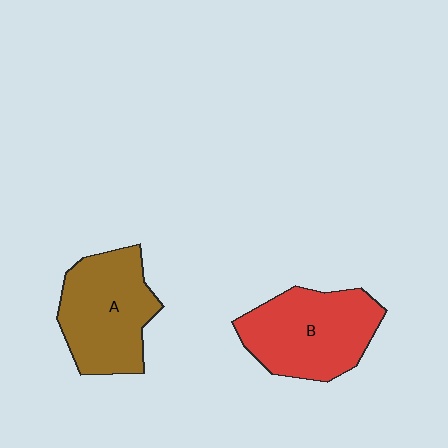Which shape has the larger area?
Shape B (red).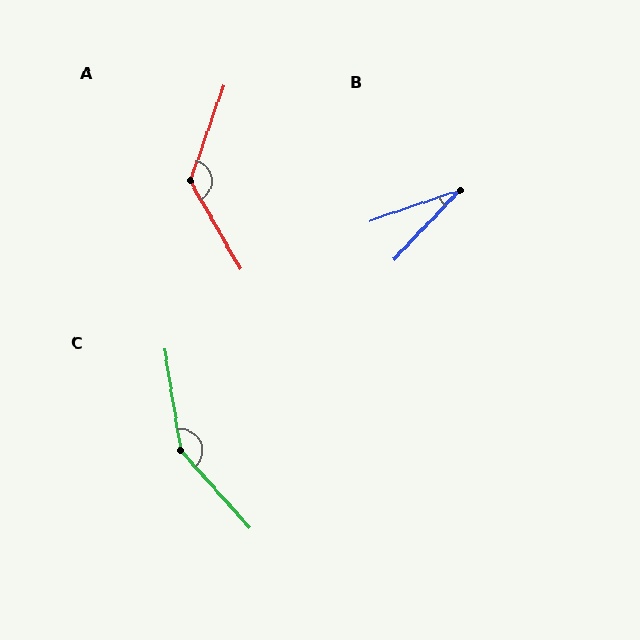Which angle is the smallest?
B, at approximately 28 degrees.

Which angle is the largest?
C, at approximately 147 degrees.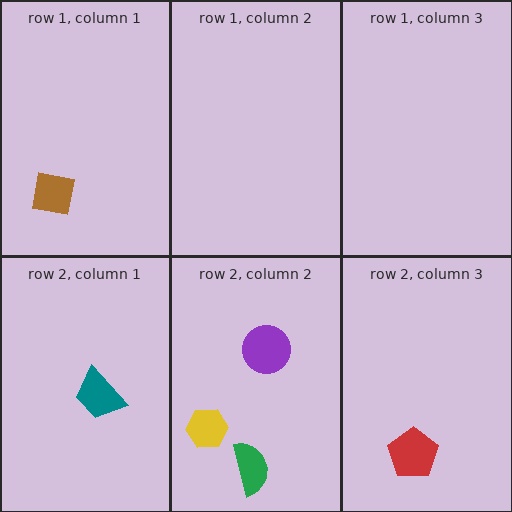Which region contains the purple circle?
The row 2, column 2 region.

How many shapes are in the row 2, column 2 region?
3.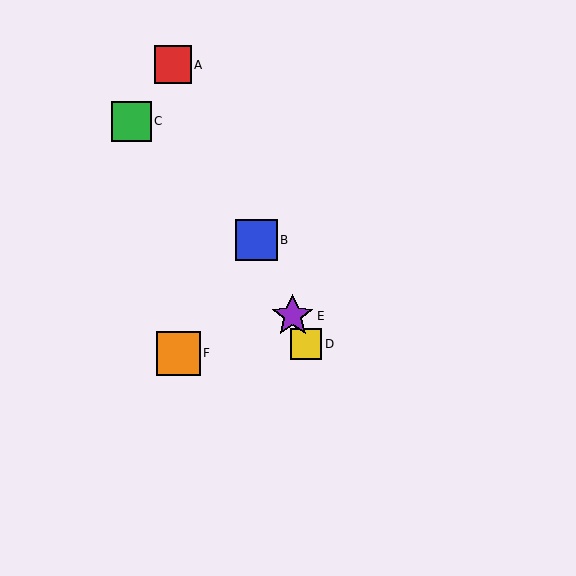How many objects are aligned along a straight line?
4 objects (A, B, D, E) are aligned along a straight line.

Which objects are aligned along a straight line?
Objects A, B, D, E are aligned along a straight line.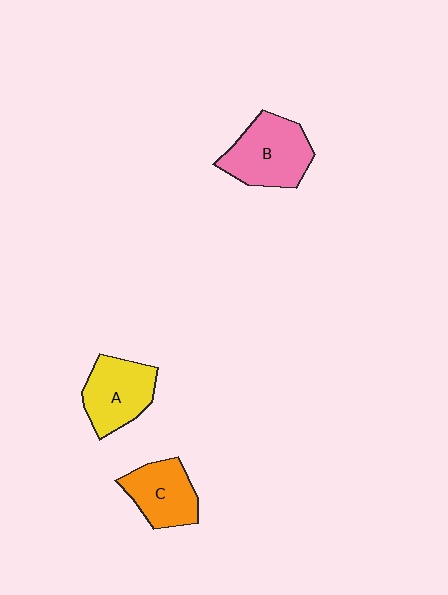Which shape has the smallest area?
Shape C (orange).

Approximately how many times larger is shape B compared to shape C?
Approximately 1.3 times.